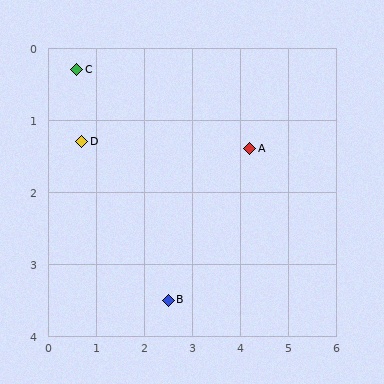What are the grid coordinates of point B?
Point B is at approximately (2.5, 3.5).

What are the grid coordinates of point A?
Point A is at approximately (4.2, 1.4).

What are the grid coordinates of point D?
Point D is at approximately (0.7, 1.3).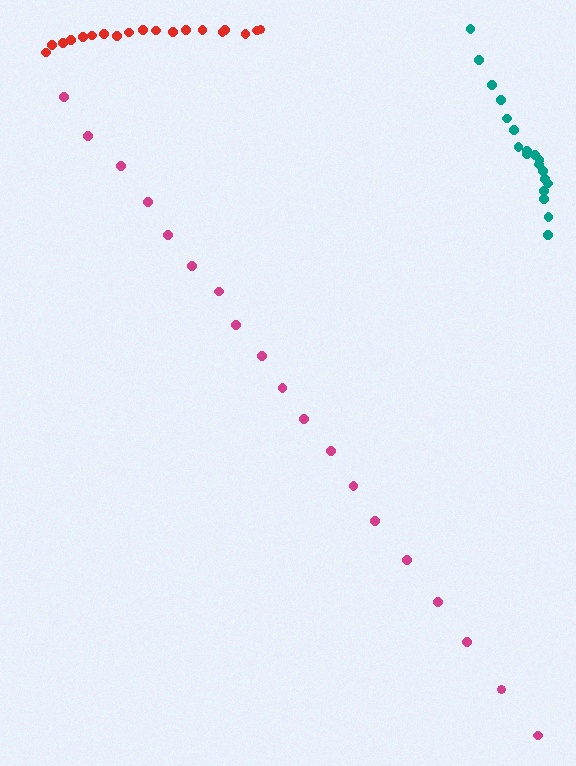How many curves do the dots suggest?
There are 3 distinct paths.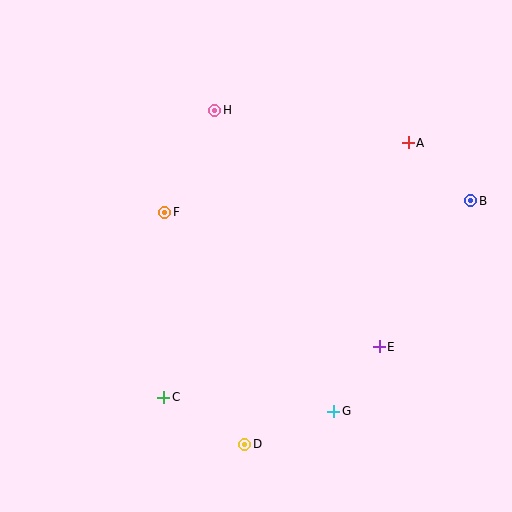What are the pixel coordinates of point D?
Point D is at (245, 444).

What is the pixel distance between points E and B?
The distance between E and B is 172 pixels.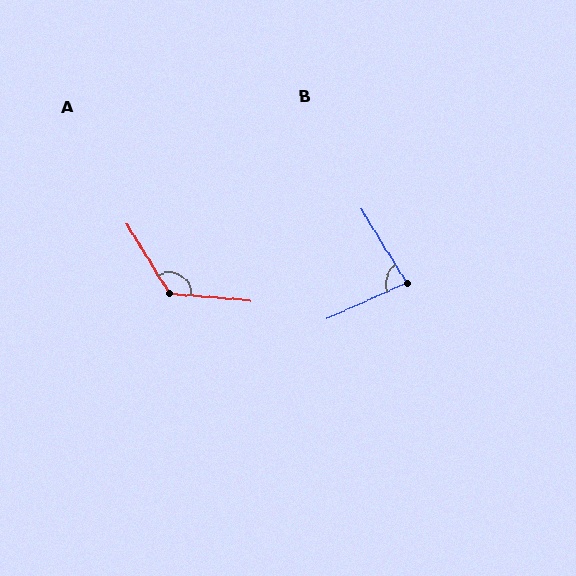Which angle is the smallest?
B, at approximately 83 degrees.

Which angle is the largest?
A, at approximately 127 degrees.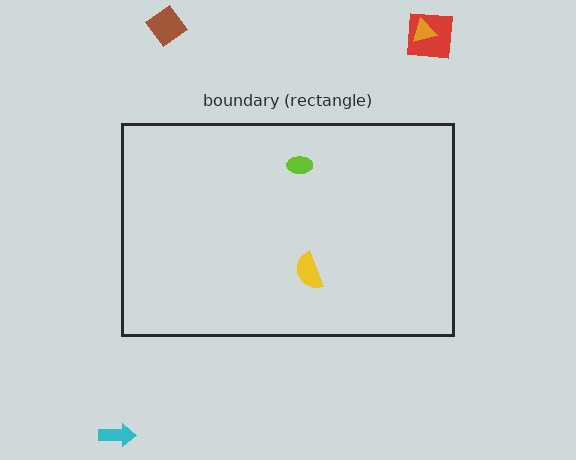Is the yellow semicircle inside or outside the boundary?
Inside.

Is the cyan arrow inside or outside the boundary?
Outside.